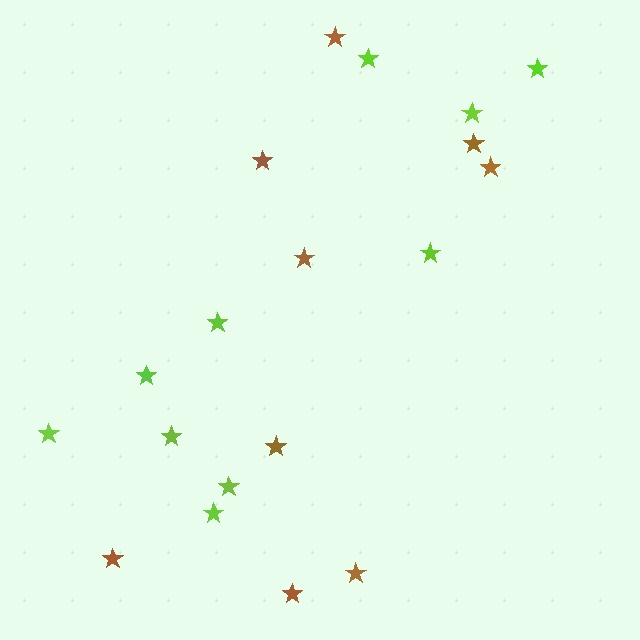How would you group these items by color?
There are 2 groups: one group of lime stars (10) and one group of brown stars (9).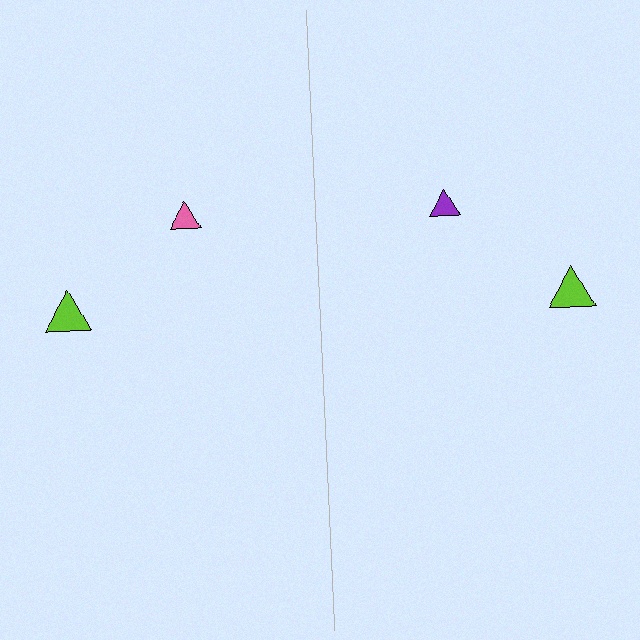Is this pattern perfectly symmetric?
No, the pattern is not perfectly symmetric. The purple triangle on the right side breaks the symmetry — its mirror counterpart is pink.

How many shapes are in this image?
There are 4 shapes in this image.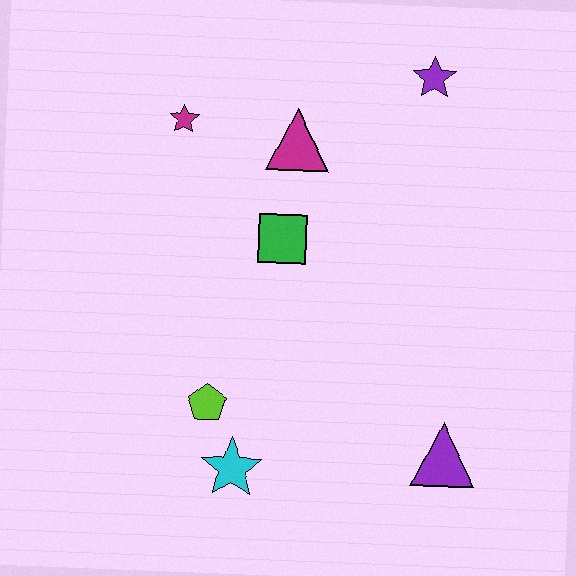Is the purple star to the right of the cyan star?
Yes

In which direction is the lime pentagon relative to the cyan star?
The lime pentagon is above the cyan star.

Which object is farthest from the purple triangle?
The magenta star is farthest from the purple triangle.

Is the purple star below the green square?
No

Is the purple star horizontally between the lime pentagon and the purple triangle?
Yes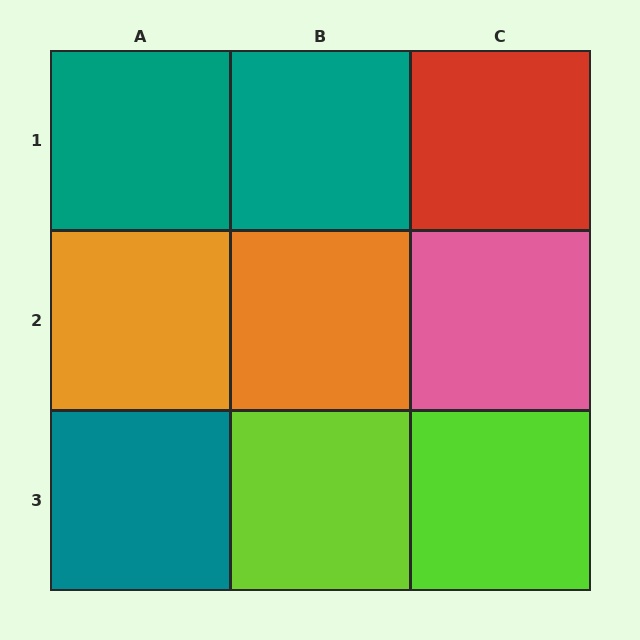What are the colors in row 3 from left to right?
Teal, lime, lime.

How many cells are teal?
3 cells are teal.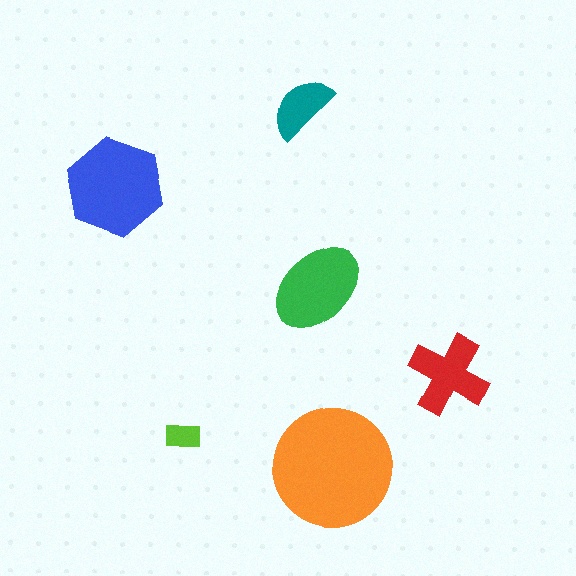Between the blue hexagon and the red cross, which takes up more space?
The blue hexagon.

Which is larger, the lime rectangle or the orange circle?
The orange circle.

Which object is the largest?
The orange circle.